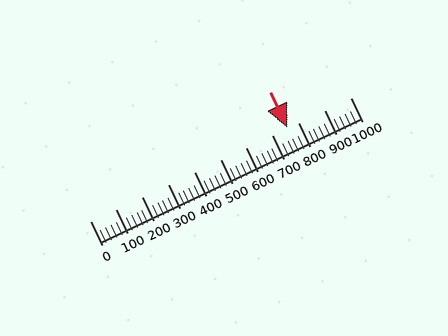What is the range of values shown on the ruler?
The ruler shows values from 0 to 1000.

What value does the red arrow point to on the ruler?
The red arrow points to approximately 760.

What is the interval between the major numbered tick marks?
The major tick marks are spaced 100 units apart.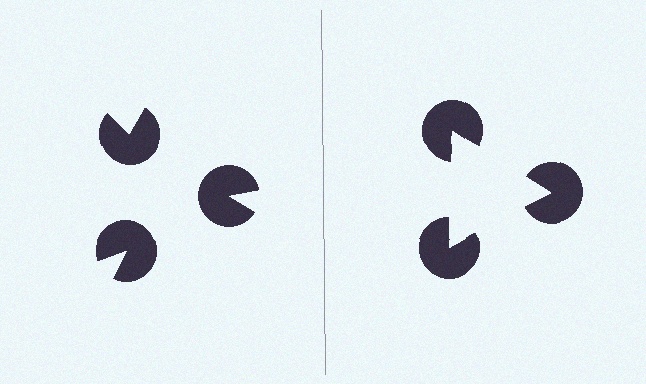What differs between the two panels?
The pac-man discs are positioned identically on both sides; only the wedge orientations differ. On the right they align to a triangle; on the left they are misaligned.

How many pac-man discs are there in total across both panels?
6 — 3 on each side.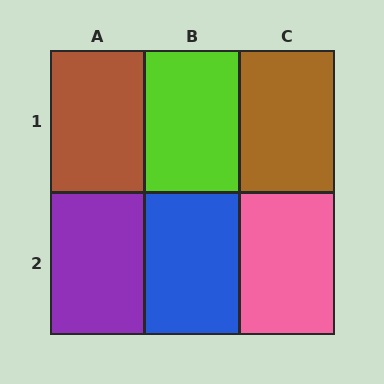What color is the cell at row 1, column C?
Brown.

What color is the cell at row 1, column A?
Brown.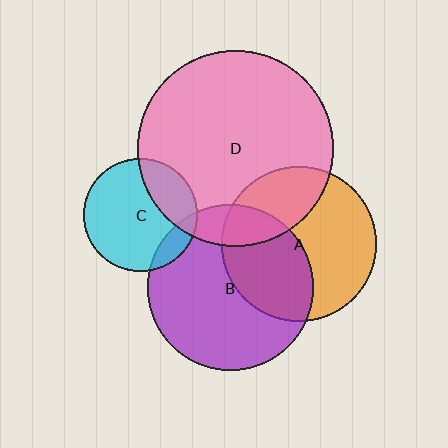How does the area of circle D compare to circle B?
Approximately 1.4 times.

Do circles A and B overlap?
Yes.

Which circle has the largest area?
Circle D (pink).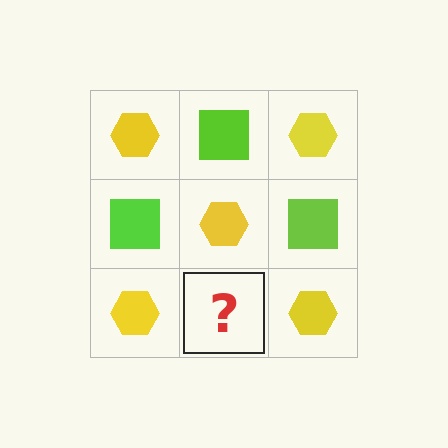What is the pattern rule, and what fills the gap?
The rule is that it alternates yellow hexagon and lime square in a checkerboard pattern. The gap should be filled with a lime square.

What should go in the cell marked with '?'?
The missing cell should contain a lime square.